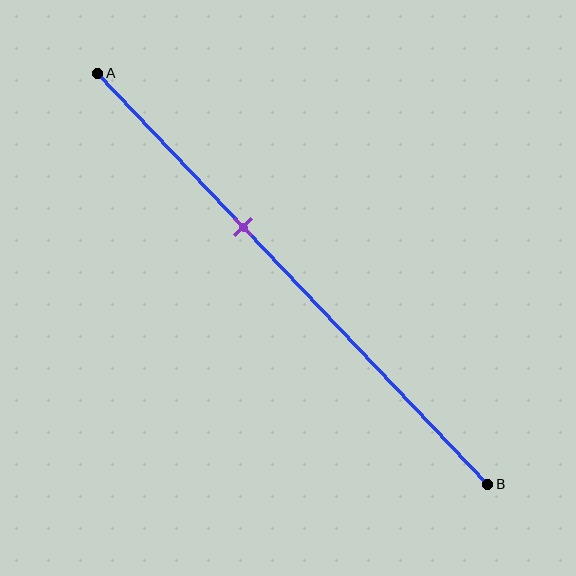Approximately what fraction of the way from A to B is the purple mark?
The purple mark is approximately 35% of the way from A to B.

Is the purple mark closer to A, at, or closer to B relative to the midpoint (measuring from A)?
The purple mark is closer to point A than the midpoint of segment AB.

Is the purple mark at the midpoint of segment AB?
No, the mark is at about 35% from A, not at the 50% midpoint.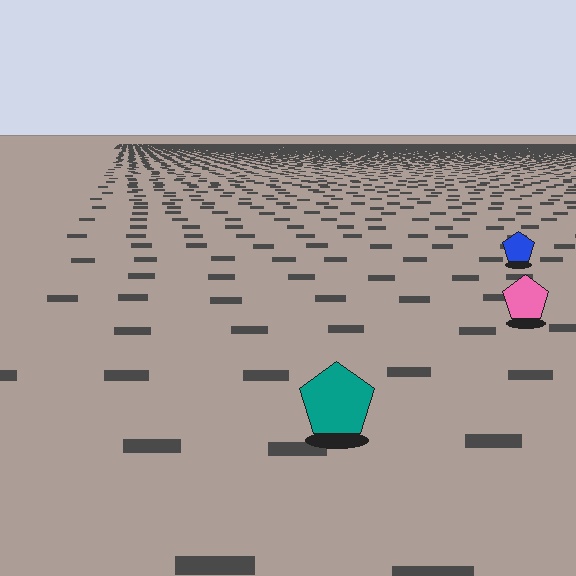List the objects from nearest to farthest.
From nearest to farthest: the teal pentagon, the pink pentagon, the blue pentagon.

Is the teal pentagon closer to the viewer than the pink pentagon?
Yes. The teal pentagon is closer — you can tell from the texture gradient: the ground texture is coarser near it.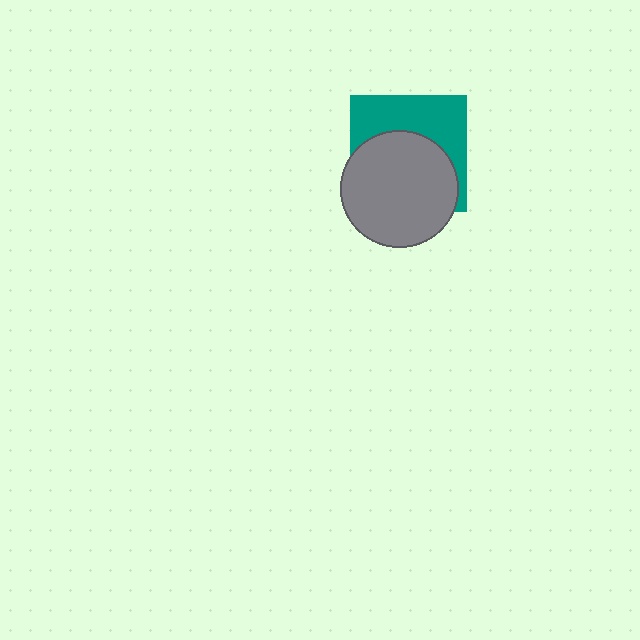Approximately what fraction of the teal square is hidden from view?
Roughly 57% of the teal square is hidden behind the gray circle.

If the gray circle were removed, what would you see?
You would see the complete teal square.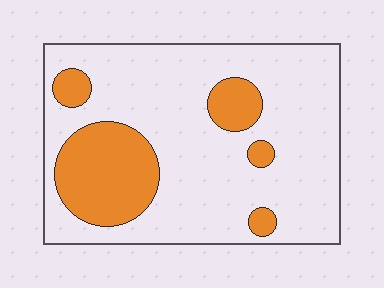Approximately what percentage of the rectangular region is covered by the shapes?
Approximately 25%.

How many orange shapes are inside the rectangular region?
5.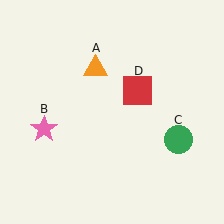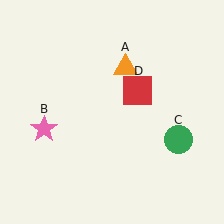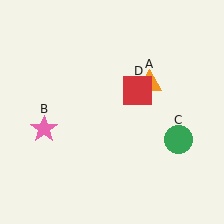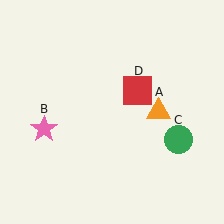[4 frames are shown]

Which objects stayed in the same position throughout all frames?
Pink star (object B) and green circle (object C) and red square (object D) remained stationary.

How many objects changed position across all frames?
1 object changed position: orange triangle (object A).